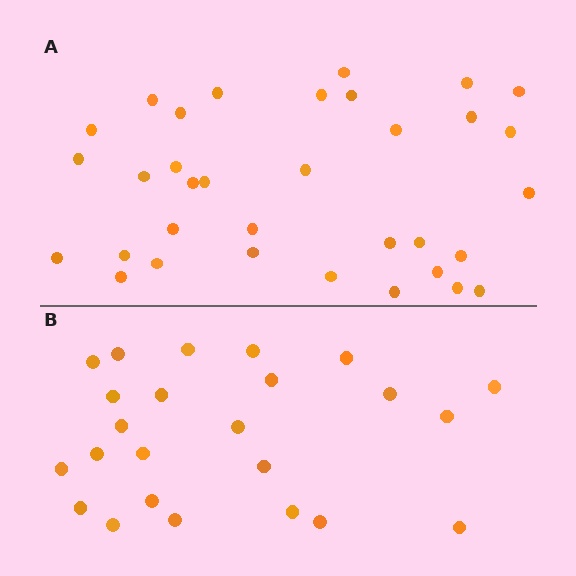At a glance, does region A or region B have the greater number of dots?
Region A (the top region) has more dots.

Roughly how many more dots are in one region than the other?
Region A has roughly 10 or so more dots than region B.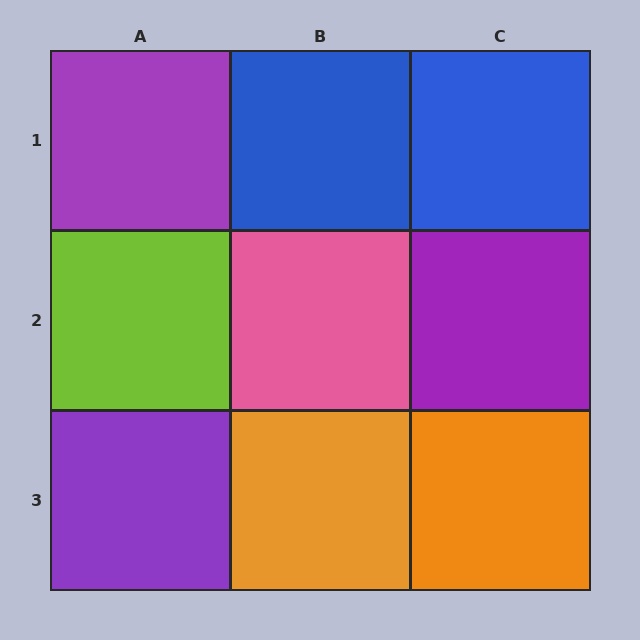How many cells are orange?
2 cells are orange.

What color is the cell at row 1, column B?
Blue.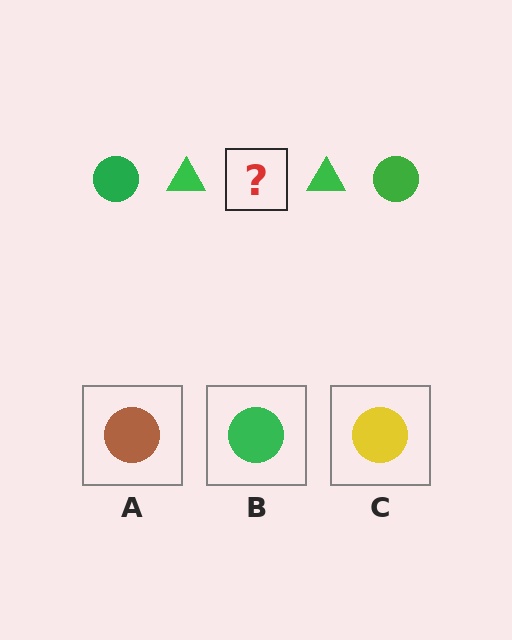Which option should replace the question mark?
Option B.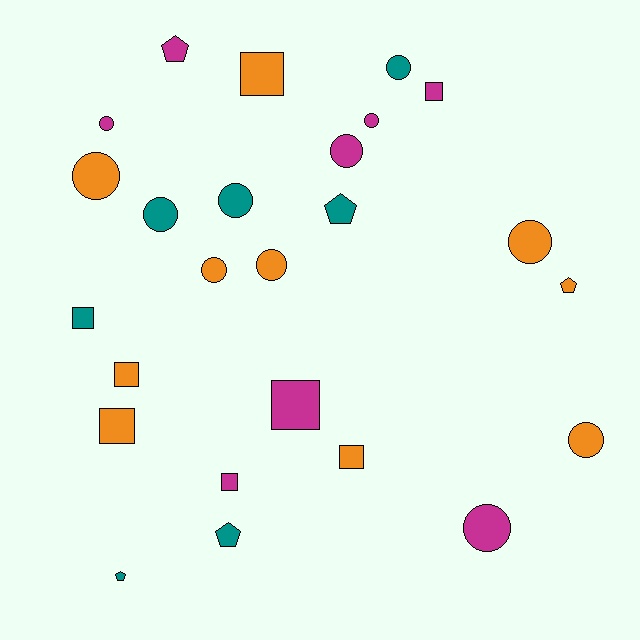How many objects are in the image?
There are 25 objects.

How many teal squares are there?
There is 1 teal square.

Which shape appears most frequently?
Circle, with 12 objects.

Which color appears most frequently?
Orange, with 10 objects.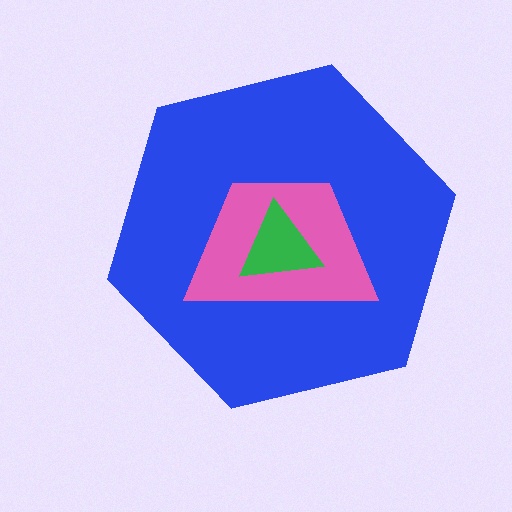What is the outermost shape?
The blue hexagon.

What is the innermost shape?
The green triangle.